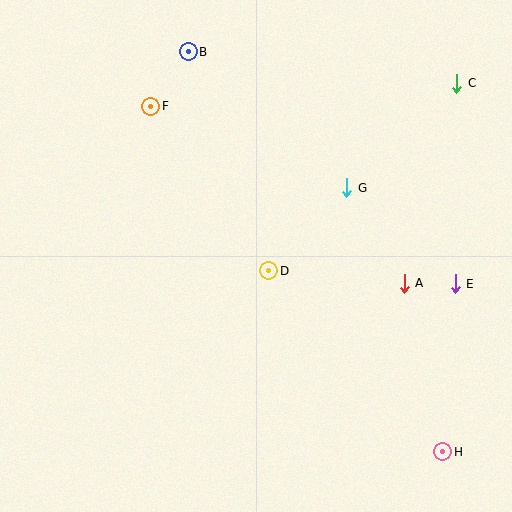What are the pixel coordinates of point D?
Point D is at (269, 271).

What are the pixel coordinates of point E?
Point E is at (455, 284).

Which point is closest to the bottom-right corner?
Point H is closest to the bottom-right corner.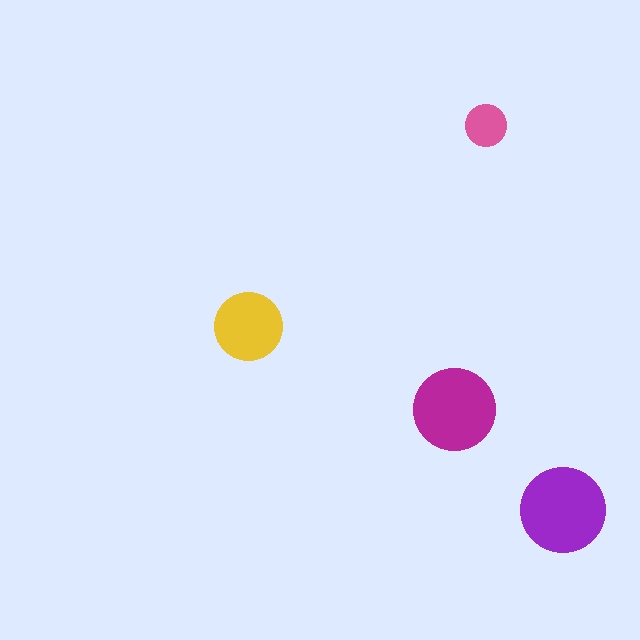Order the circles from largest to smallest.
the purple one, the magenta one, the yellow one, the pink one.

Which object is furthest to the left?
The yellow circle is leftmost.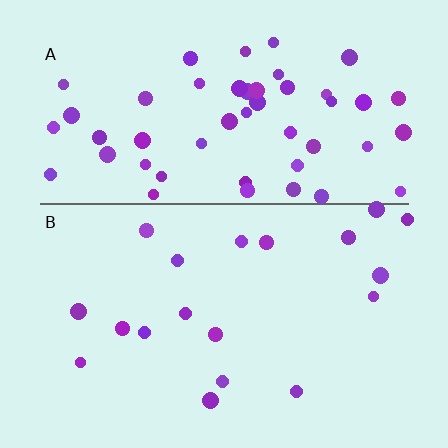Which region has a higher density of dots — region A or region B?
A (the top).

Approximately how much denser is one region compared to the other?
Approximately 2.7× — region A over region B.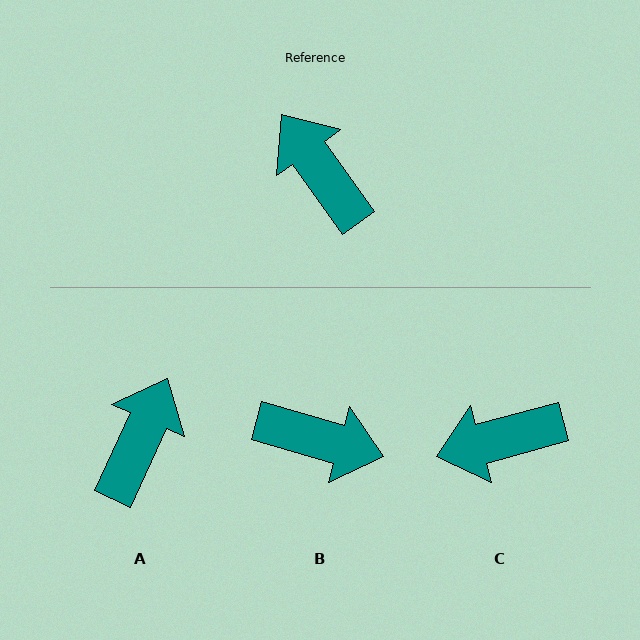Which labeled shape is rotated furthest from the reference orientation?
B, about 141 degrees away.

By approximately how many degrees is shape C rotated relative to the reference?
Approximately 70 degrees counter-clockwise.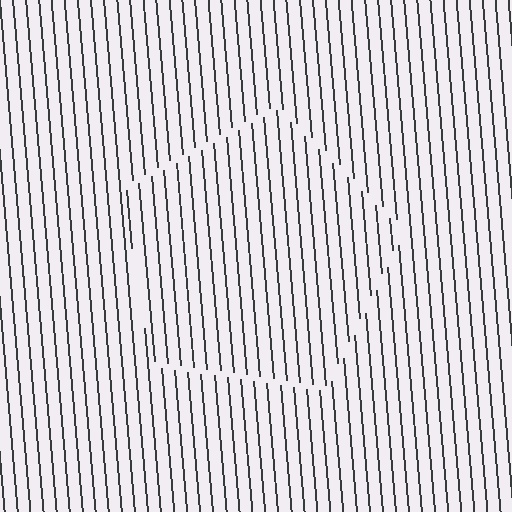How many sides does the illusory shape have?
5 sides — the line-ends trace a pentagon.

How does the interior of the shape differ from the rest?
The interior of the shape contains the same grating, shifted by half a period — the contour is defined by the phase discontinuity where line-ends from the inner and outer gratings abut.